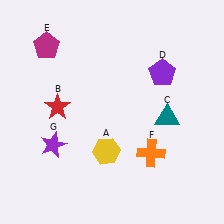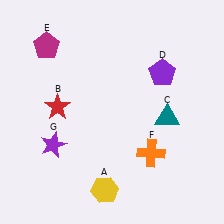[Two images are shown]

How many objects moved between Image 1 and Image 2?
1 object moved between the two images.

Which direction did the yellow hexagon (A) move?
The yellow hexagon (A) moved down.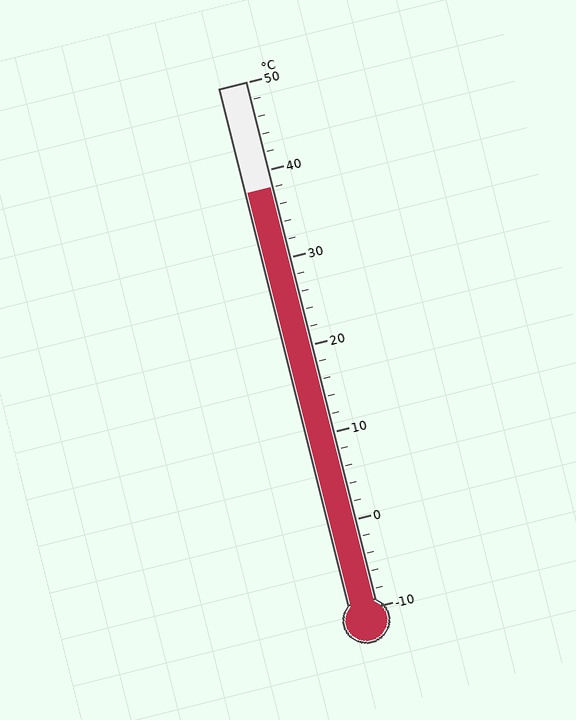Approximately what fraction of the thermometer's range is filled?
The thermometer is filled to approximately 80% of its range.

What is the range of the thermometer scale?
The thermometer scale ranges from -10°C to 50°C.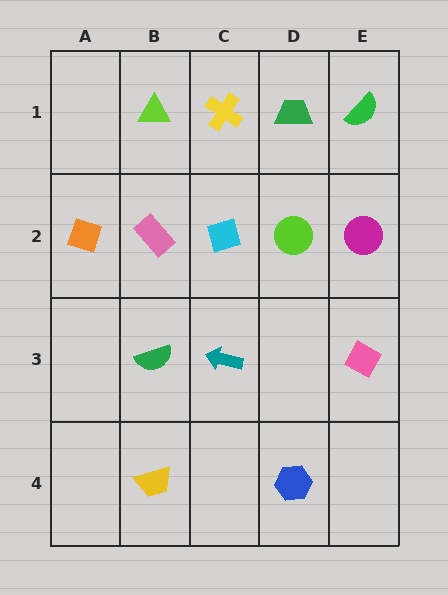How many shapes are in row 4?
2 shapes.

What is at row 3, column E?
A pink diamond.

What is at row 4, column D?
A blue hexagon.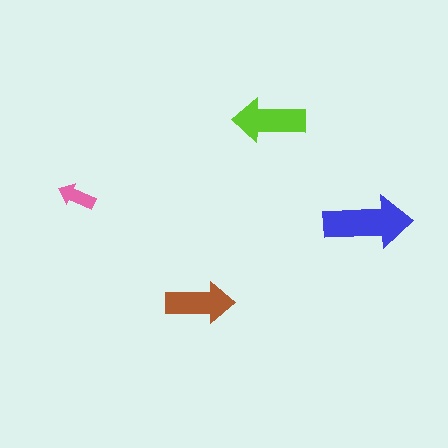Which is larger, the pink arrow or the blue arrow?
The blue one.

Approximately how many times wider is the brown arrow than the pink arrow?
About 2 times wider.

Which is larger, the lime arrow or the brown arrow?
The lime one.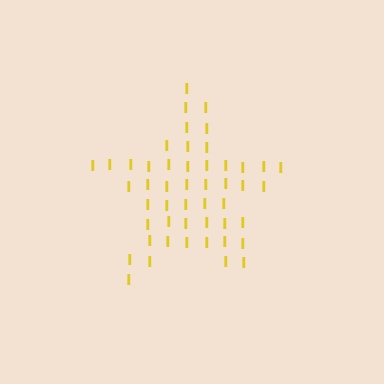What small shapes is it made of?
It is made of small letter I's.